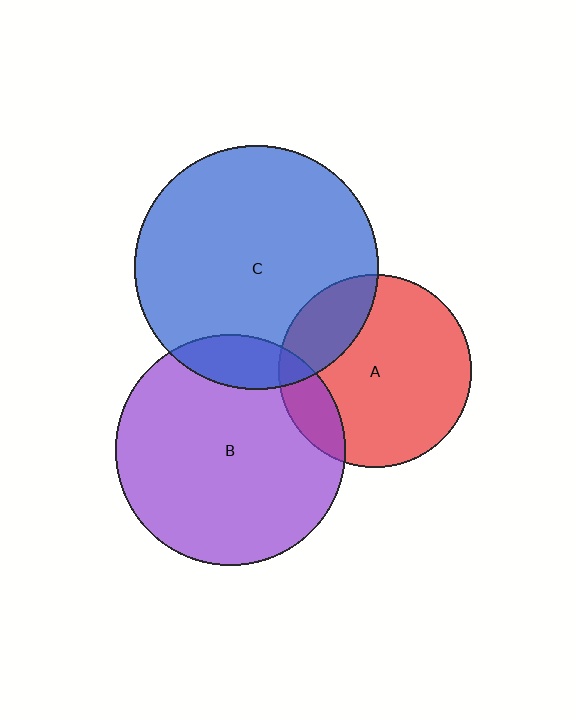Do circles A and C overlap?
Yes.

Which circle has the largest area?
Circle C (blue).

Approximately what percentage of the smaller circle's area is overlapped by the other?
Approximately 20%.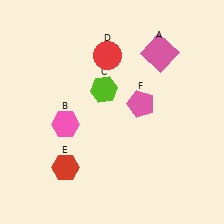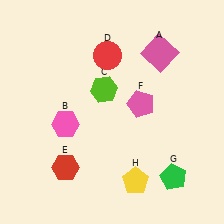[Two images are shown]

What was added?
A green pentagon (G), a yellow pentagon (H) were added in Image 2.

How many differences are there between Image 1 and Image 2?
There are 2 differences between the two images.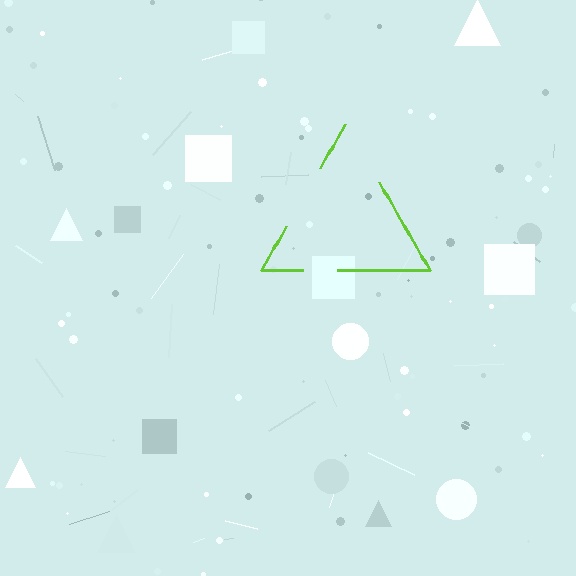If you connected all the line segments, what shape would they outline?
They would outline a triangle.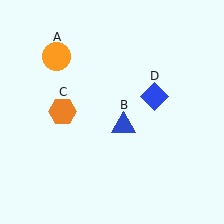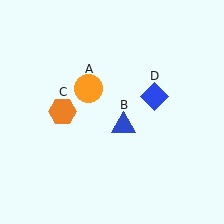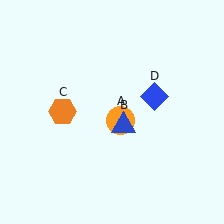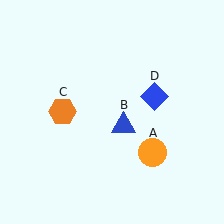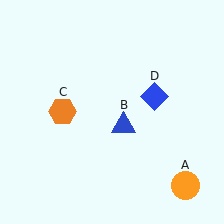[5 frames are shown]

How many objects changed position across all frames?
1 object changed position: orange circle (object A).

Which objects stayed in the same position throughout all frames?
Blue triangle (object B) and orange hexagon (object C) and blue diamond (object D) remained stationary.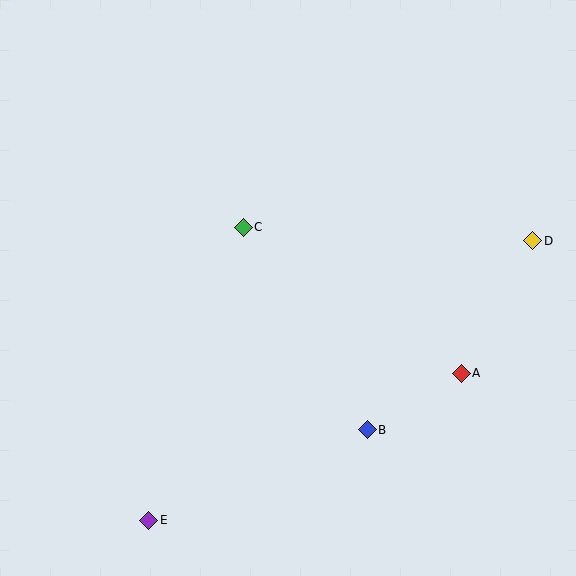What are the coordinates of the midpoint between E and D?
The midpoint between E and D is at (341, 381).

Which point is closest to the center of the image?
Point C at (243, 227) is closest to the center.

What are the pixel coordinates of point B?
Point B is at (367, 430).